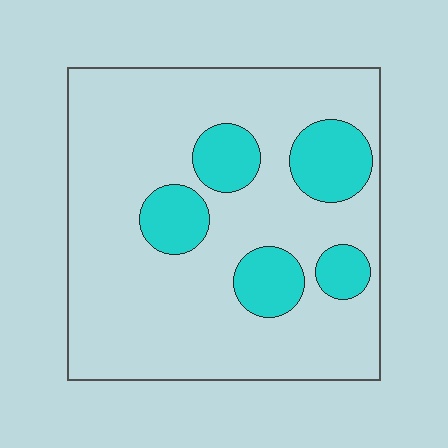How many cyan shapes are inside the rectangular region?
5.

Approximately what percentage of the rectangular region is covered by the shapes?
Approximately 20%.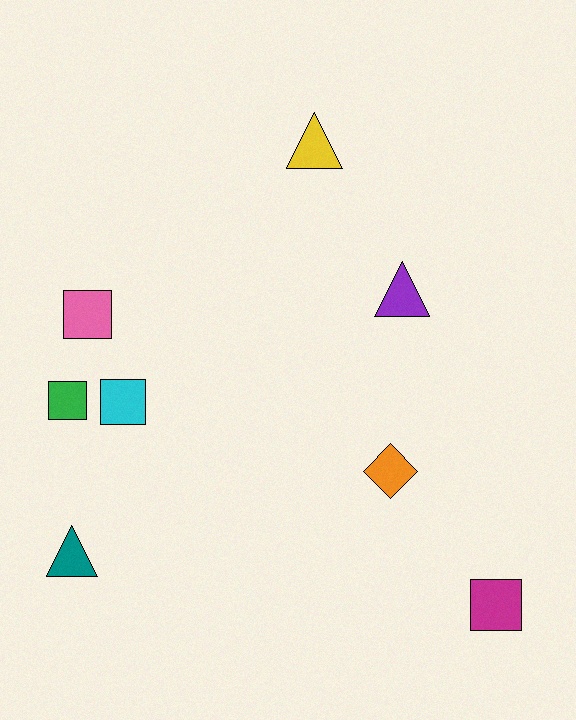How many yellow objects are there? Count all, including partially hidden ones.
There is 1 yellow object.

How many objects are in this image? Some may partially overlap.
There are 8 objects.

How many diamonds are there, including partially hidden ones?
There is 1 diamond.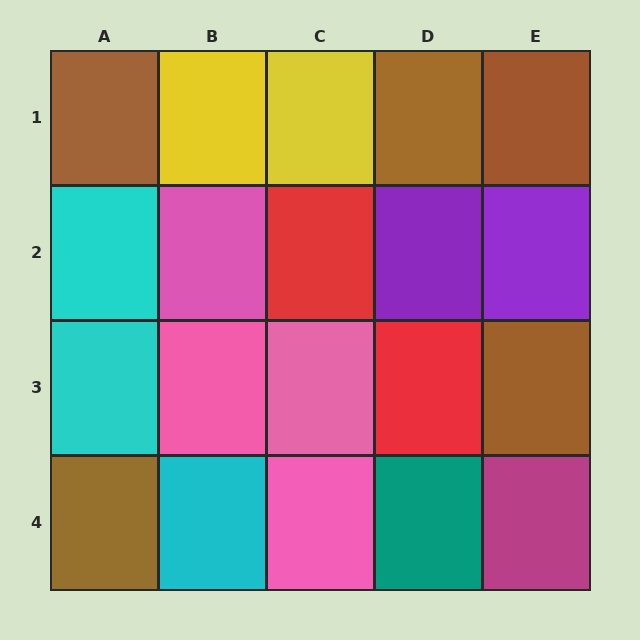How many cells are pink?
4 cells are pink.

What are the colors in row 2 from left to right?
Cyan, pink, red, purple, purple.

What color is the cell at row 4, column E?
Magenta.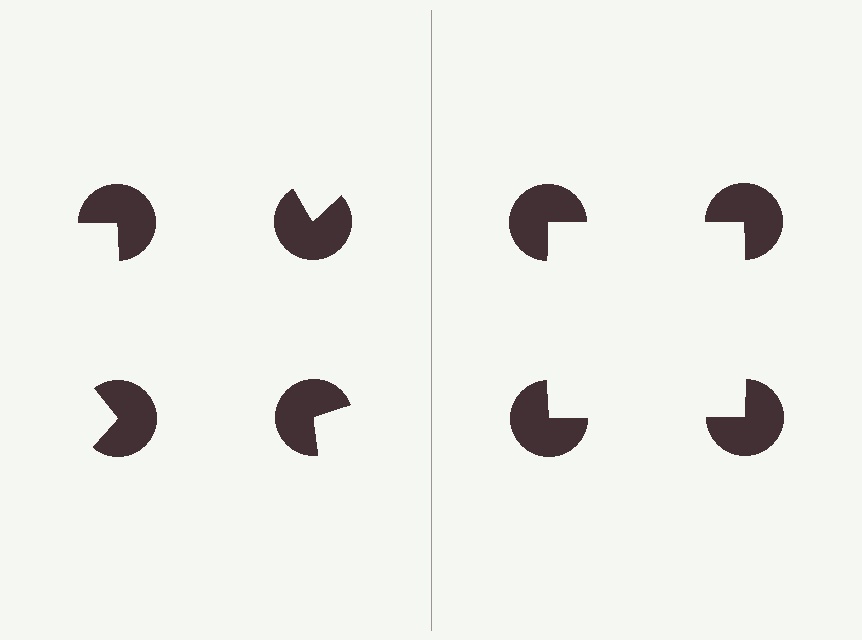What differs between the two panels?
The pac-man discs are positioned identically on both sides; only the wedge orientations differ. On the right they align to a square; on the left they are misaligned.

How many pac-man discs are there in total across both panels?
8 — 4 on each side.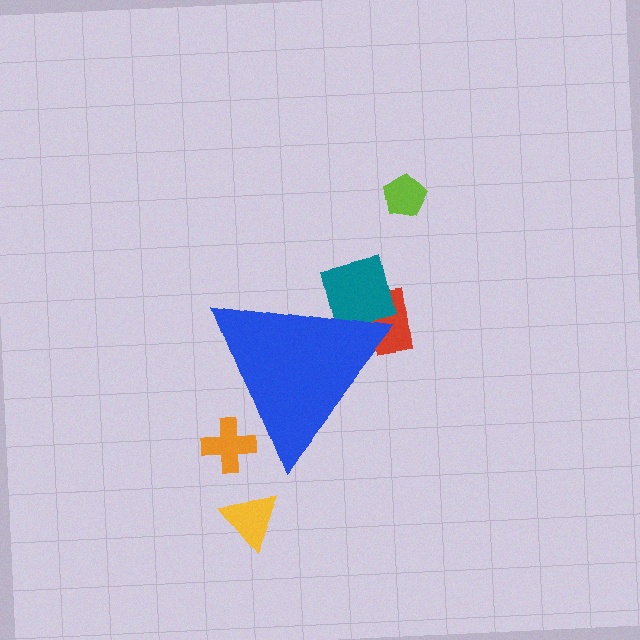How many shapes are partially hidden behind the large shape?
3 shapes are partially hidden.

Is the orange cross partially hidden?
Yes, the orange cross is partially hidden behind the blue triangle.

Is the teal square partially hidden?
Yes, the teal square is partially hidden behind the blue triangle.